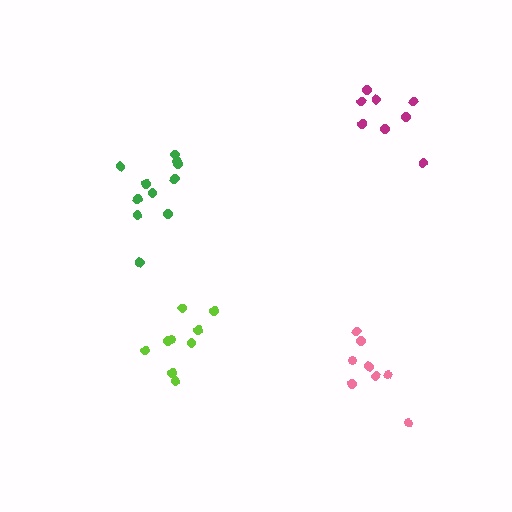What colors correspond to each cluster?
The clusters are colored: green, lime, pink, magenta.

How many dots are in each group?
Group 1: 11 dots, Group 2: 9 dots, Group 3: 8 dots, Group 4: 8 dots (36 total).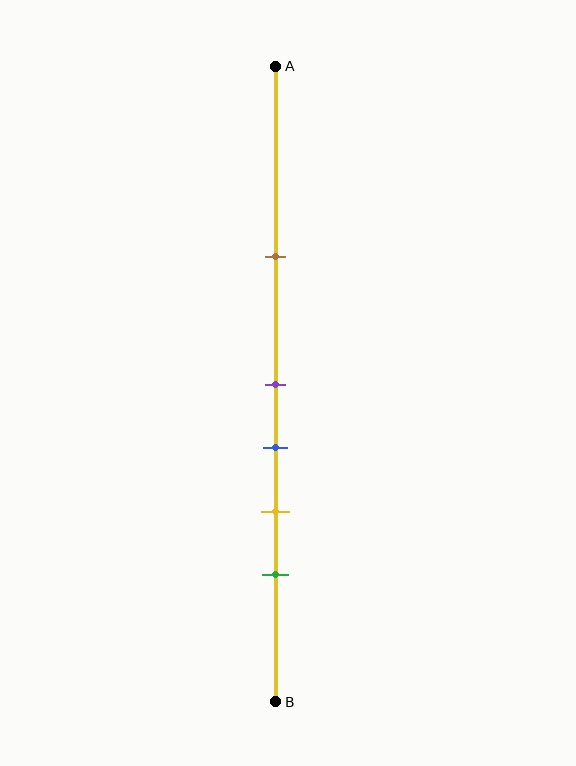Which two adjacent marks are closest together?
The purple and blue marks are the closest adjacent pair.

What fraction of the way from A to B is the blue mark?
The blue mark is approximately 60% (0.6) of the way from A to B.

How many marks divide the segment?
There are 5 marks dividing the segment.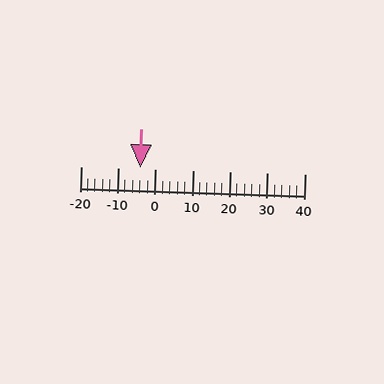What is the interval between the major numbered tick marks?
The major tick marks are spaced 10 units apart.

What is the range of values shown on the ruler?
The ruler shows values from -20 to 40.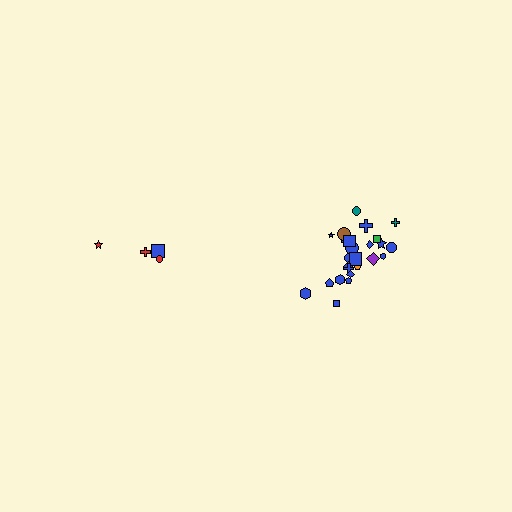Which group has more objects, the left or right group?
The right group.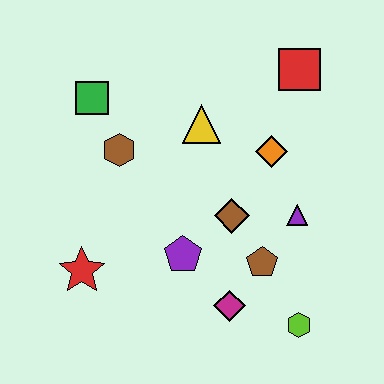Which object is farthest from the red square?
The red star is farthest from the red square.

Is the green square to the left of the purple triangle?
Yes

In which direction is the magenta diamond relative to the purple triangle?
The magenta diamond is below the purple triangle.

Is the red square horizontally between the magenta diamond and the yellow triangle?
No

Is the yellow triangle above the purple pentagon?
Yes